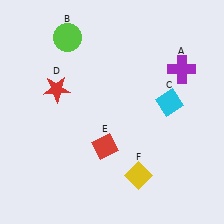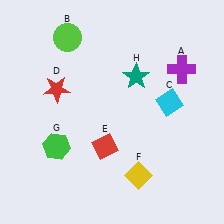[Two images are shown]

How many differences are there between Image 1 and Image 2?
There are 2 differences between the two images.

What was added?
A green hexagon (G), a teal star (H) were added in Image 2.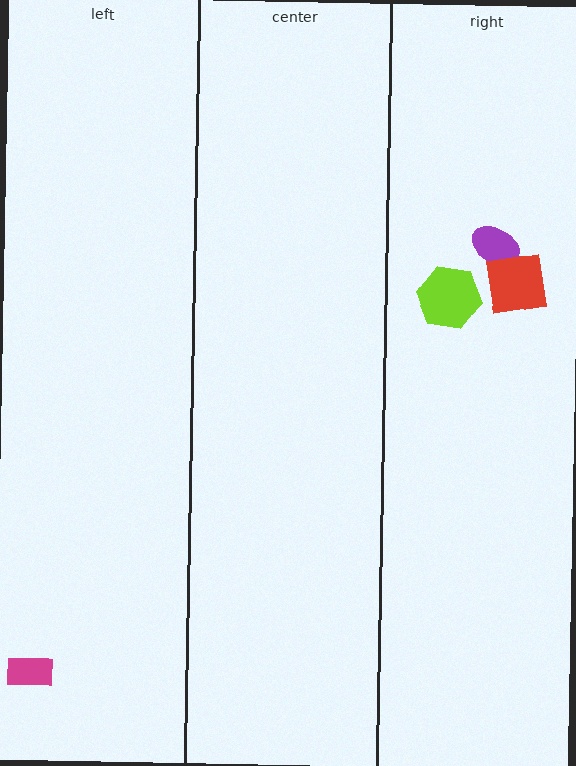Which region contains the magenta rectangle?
The left region.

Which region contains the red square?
The right region.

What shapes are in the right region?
The lime hexagon, the purple ellipse, the red square.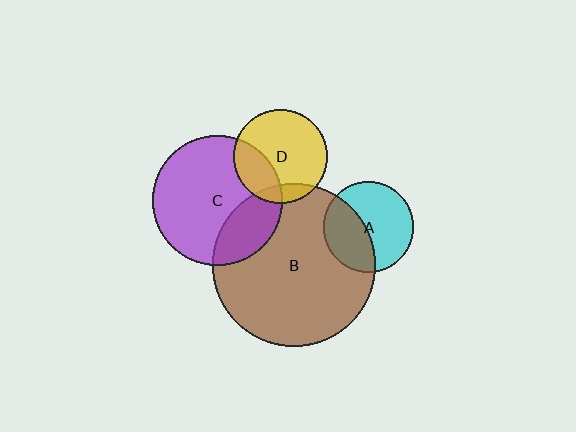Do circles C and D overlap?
Yes.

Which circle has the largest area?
Circle B (brown).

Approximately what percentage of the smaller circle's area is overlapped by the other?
Approximately 30%.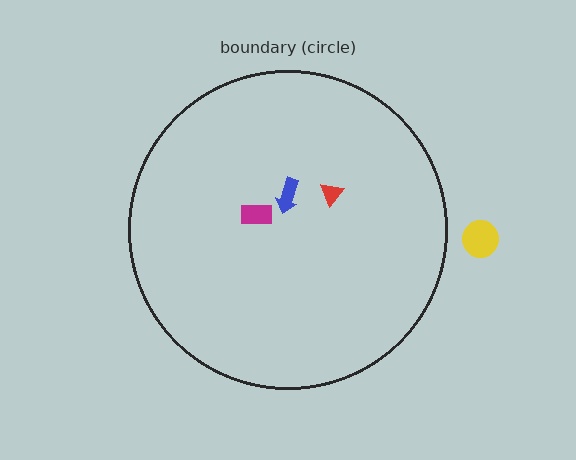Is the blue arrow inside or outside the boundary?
Inside.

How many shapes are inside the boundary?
3 inside, 1 outside.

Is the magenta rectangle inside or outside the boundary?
Inside.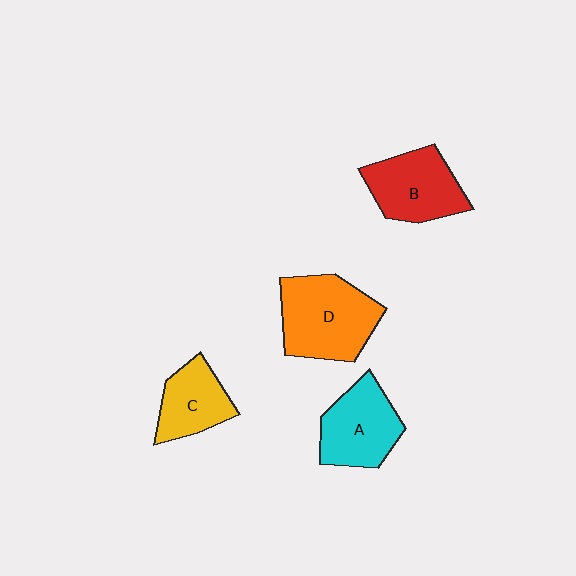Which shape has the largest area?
Shape D (orange).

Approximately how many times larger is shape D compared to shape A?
Approximately 1.3 times.